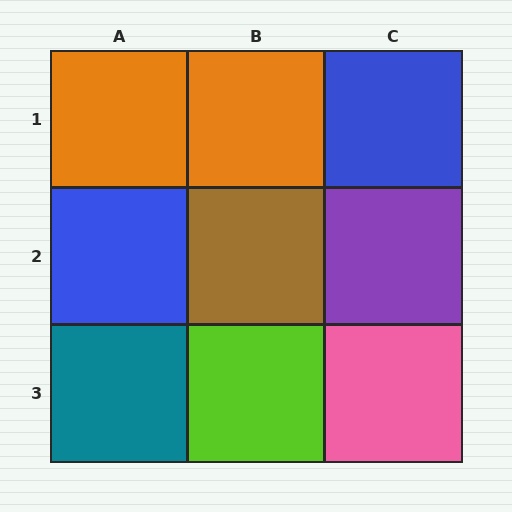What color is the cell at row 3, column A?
Teal.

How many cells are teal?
1 cell is teal.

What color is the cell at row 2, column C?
Purple.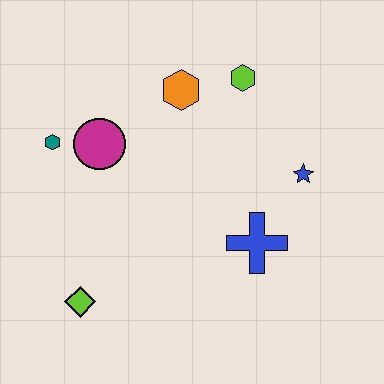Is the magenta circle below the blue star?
No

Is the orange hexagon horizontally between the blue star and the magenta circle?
Yes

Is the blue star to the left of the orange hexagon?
No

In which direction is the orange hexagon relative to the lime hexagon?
The orange hexagon is to the left of the lime hexagon.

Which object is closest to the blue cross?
The blue star is closest to the blue cross.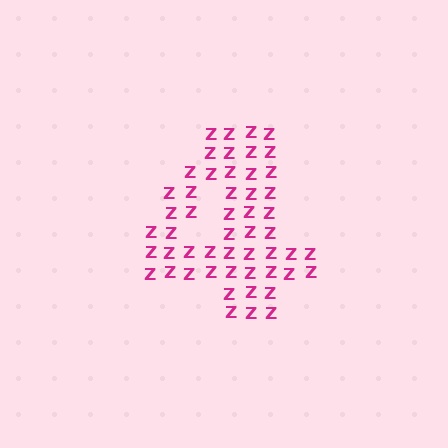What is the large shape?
The large shape is the digit 4.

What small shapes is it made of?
It is made of small letter Z's.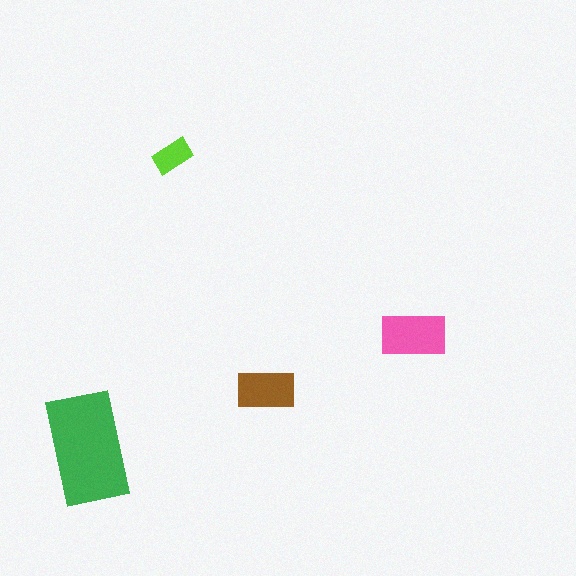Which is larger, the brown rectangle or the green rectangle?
The green one.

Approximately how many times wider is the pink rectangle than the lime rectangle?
About 1.5 times wider.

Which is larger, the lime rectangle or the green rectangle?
The green one.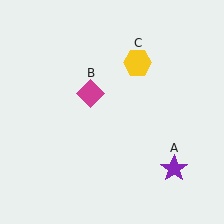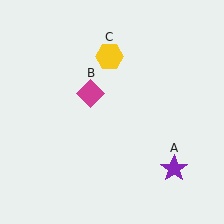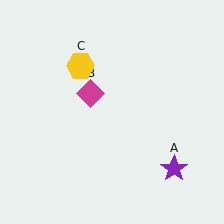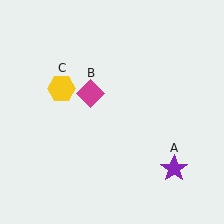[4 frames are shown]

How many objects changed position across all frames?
1 object changed position: yellow hexagon (object C).